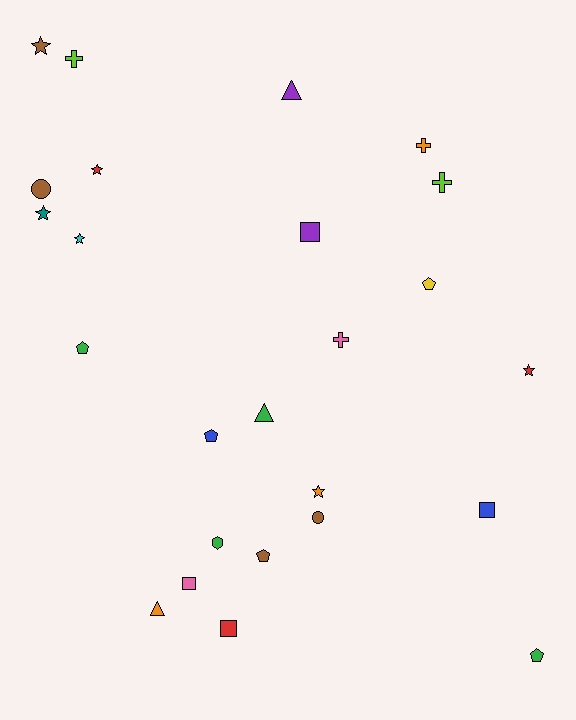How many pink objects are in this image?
There are 2 pink objects.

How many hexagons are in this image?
There is 1 hexagon.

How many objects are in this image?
There are 25 objects.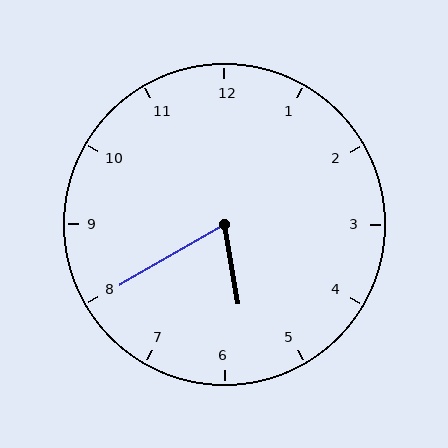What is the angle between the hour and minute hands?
Approximately 70 degrees.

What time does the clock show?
5:40.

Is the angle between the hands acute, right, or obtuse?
It is acute.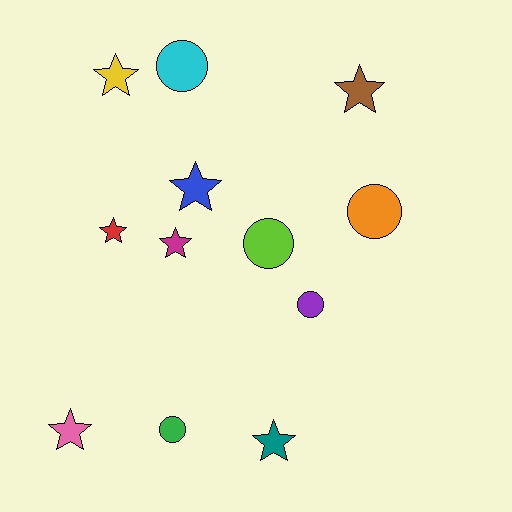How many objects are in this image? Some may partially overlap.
There are 12 objects.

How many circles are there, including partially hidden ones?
There are 5 circles.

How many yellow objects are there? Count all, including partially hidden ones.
There is 1 yellow object.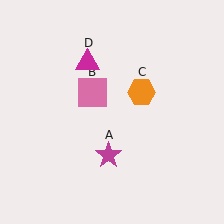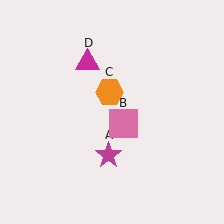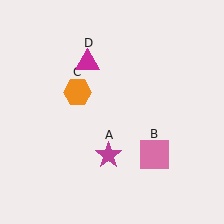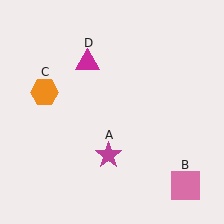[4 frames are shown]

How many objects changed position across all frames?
2 objects changed position: pink square (object B), orange hexagon (object C).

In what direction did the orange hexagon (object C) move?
The orange hexagon (object C) moved left.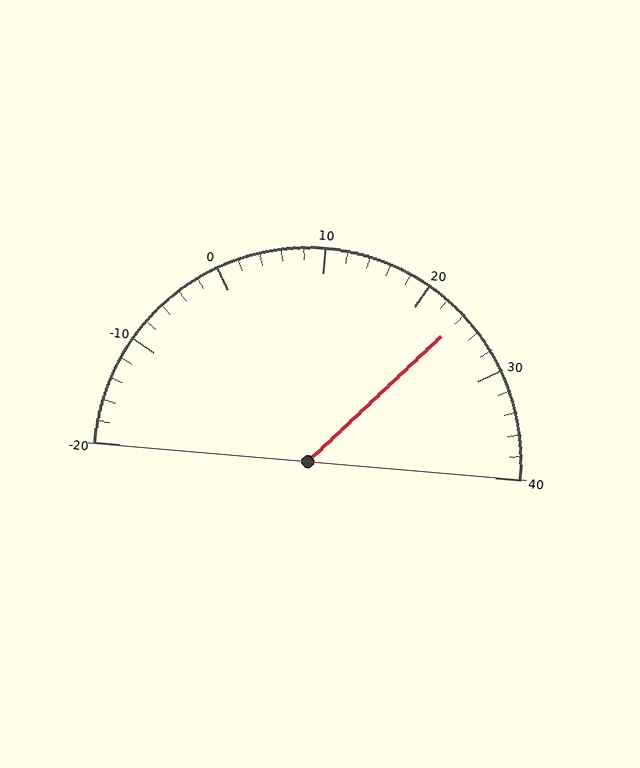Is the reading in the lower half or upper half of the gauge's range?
The reading is in the upper half of the range (-20 to 40).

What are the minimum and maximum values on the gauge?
The gauge ranges from -20 to 40.